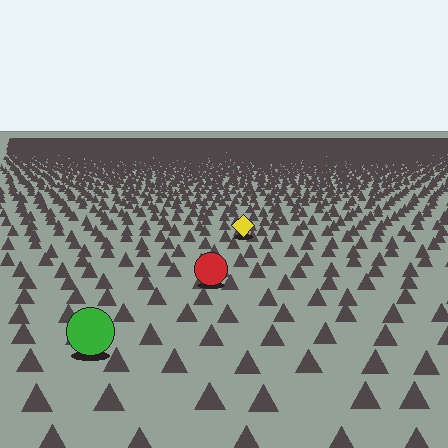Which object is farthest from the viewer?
The yellow diamond is farthest from the viewer. It appears smaller and the ground texture around it is denser.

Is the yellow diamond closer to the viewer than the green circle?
No. The green circle is closer — you can tell from the texture gradient: the ground texture is coarser near it.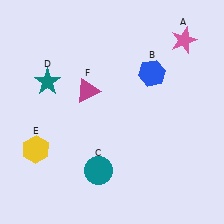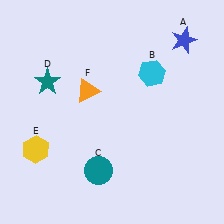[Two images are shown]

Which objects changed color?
A changed from pink to blue. B changed from blue to cyan. F changed from magenta to orange.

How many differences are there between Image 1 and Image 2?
There are 3 differences between the two images.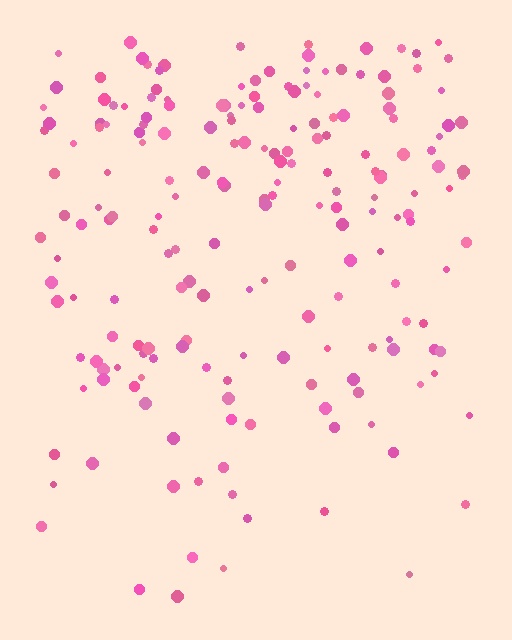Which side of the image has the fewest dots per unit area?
The bottom.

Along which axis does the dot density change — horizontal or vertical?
Vertical.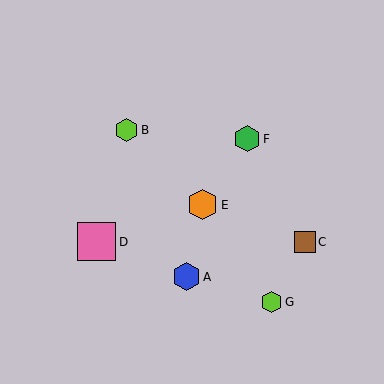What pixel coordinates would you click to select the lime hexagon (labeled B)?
Click at (127, 130) to select the lime hexagon B.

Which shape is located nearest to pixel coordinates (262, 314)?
The lime hexagon (labeled G) at (272, 302) is nearest to that location.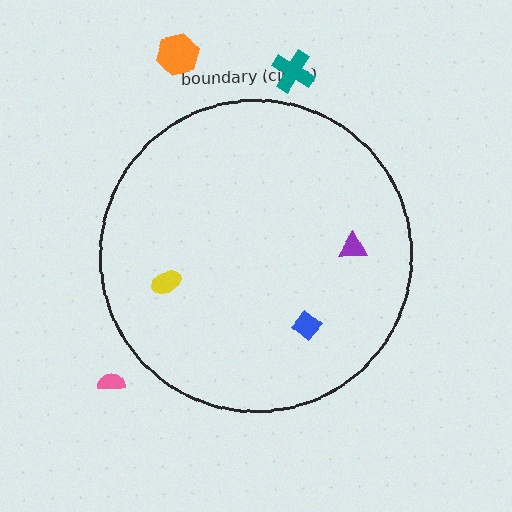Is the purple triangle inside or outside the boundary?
Inside.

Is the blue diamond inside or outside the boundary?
Inside.